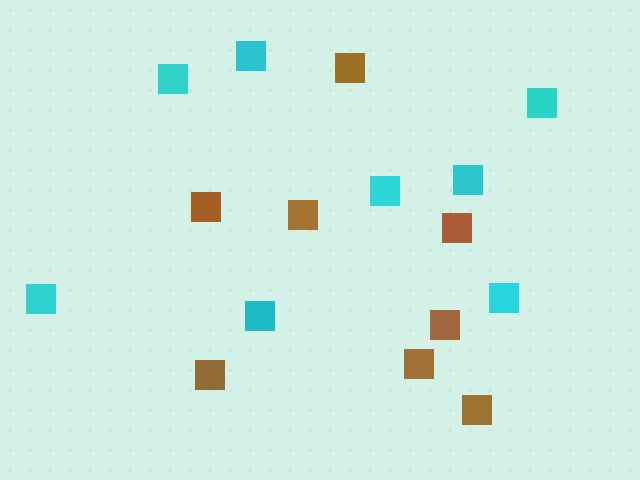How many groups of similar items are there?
There are 2 groups: one group of brown squares (8) and one group of cyan squares (8).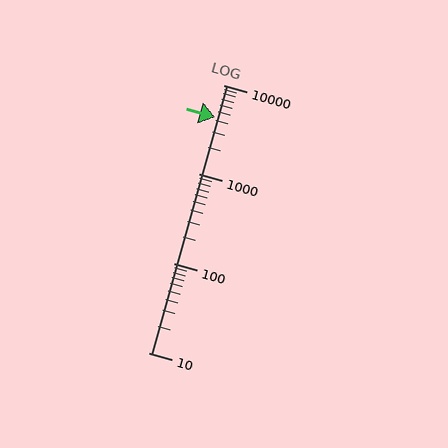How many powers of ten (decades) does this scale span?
The scale spans 3 decades, from 10 to 10000.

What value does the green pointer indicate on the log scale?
The pointer indicates approximately 4400.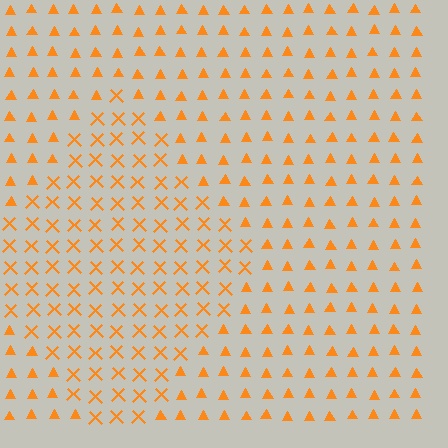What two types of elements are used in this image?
The image uses X marks inside the diamond region and triangles outside it.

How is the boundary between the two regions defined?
The boundary is defined by a change in element shape: X marks inside vs. triangles outside. All elements share the same color and spacing.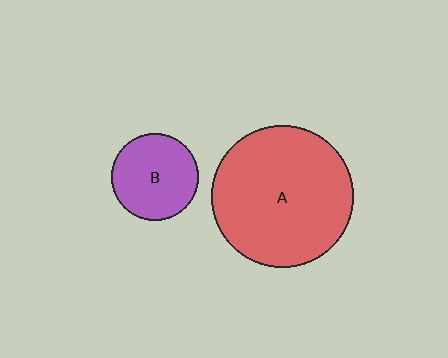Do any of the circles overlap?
No, none of the circles overlap.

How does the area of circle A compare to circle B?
Approximately 2.7 times.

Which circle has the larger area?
Circle A (red).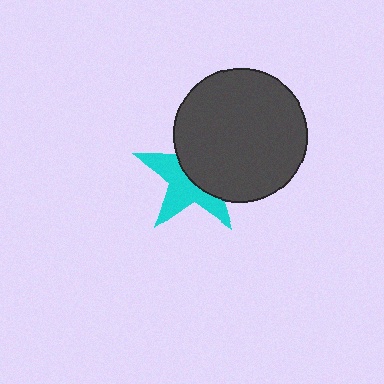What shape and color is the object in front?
The object in front is a dark gray circle.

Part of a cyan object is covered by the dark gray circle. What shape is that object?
It is a star.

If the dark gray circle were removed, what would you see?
You would see the complete cyan star.